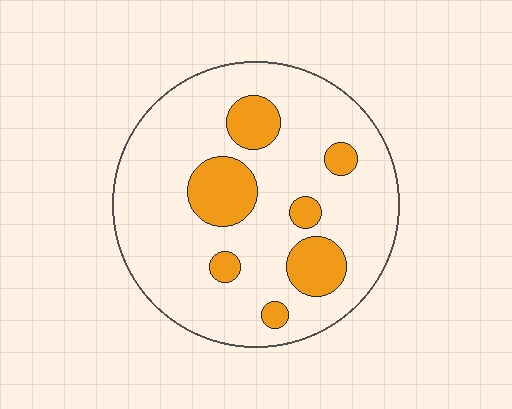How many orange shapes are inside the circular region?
7.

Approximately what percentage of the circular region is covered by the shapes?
Approximately 20%.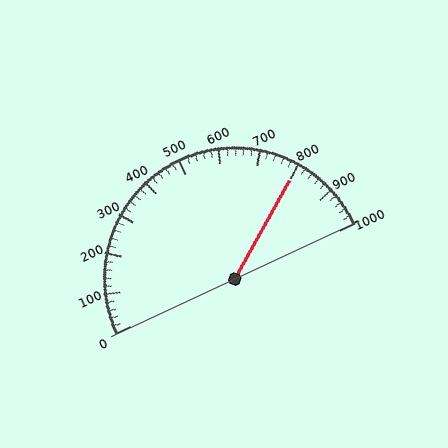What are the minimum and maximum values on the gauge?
The gauge ranges from 0 to 1000.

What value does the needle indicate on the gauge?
The needle indicates approximately 800.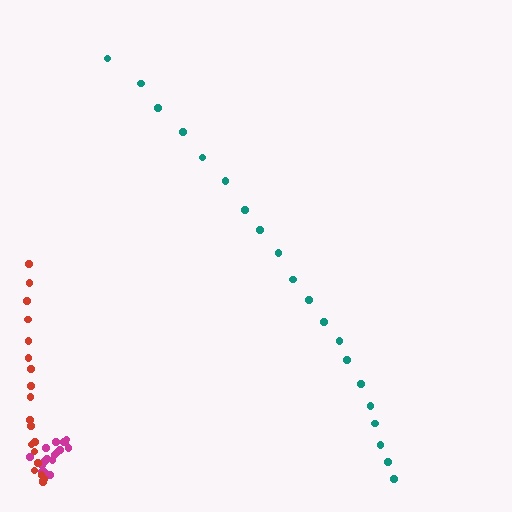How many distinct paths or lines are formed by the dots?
There are 3 distinct paths.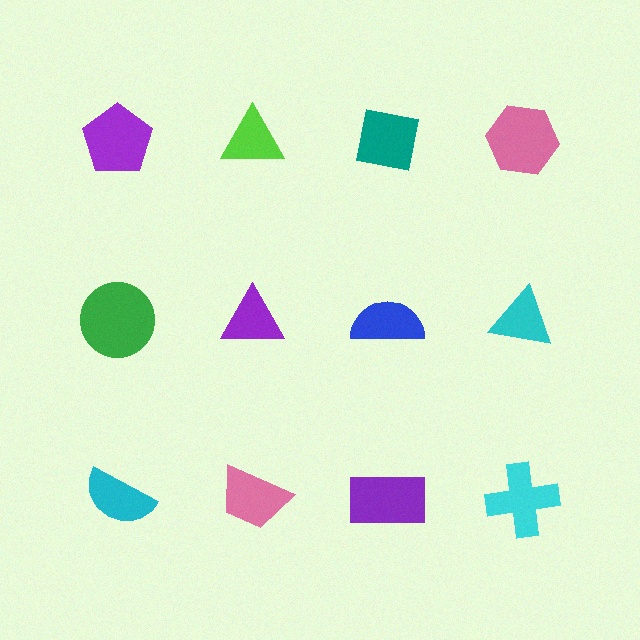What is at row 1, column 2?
A lime triangle.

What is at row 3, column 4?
A cyan cross.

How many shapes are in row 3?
4 shapes.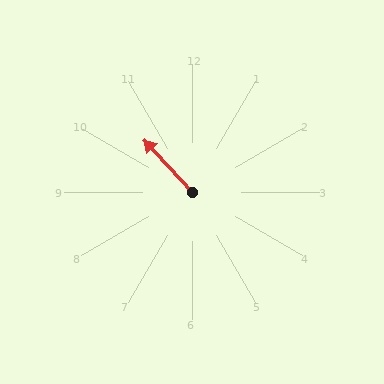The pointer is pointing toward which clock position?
Roughly 11 o'clock.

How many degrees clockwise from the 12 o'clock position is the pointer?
Approximately 317 degrees.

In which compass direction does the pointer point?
Northwest.